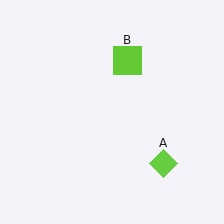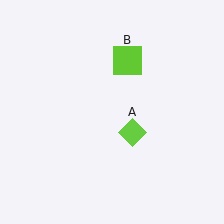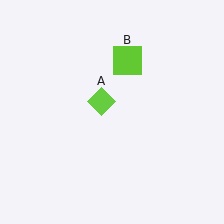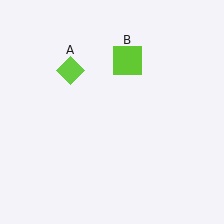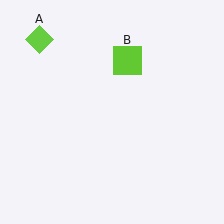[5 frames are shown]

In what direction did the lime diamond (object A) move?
The lime diamond (object A) moved up and to the left.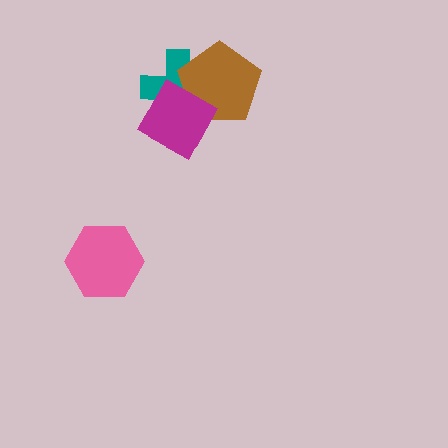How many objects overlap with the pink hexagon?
0 objects overlap with the pink hexagon.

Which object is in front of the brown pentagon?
The magenta diamond is in front of the brown pentagon.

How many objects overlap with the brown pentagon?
2 objects overlap with the brown pentagon.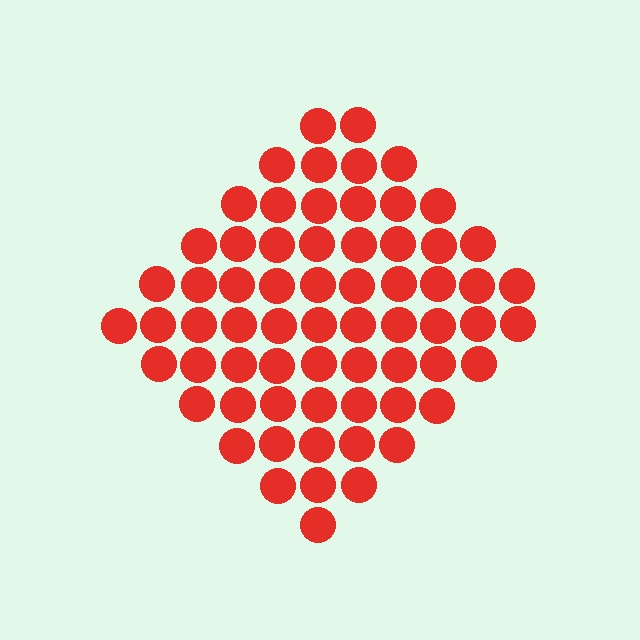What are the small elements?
The small elements are circles.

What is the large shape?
The large shape is a diamond.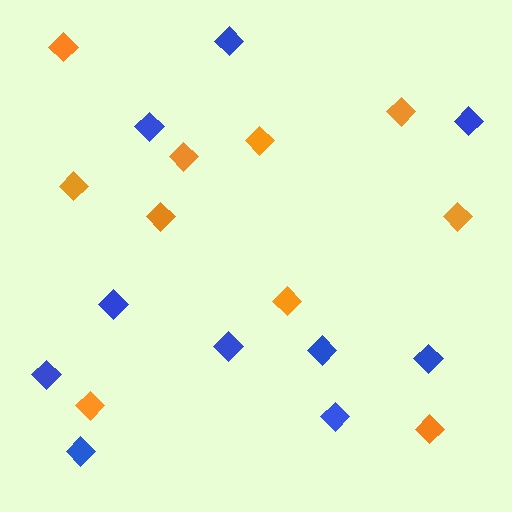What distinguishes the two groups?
There are 2 groups: one group of blue diamonds (10) and one group of orange diamonds (10).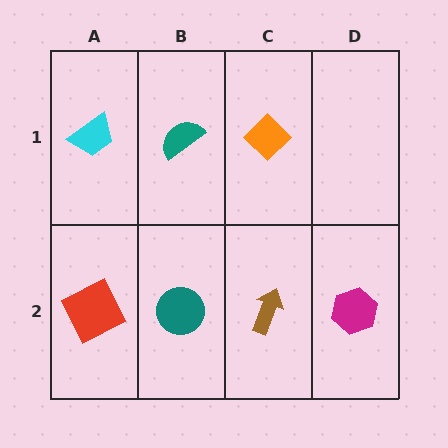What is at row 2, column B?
A teal circle.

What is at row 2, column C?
A brown arrow.